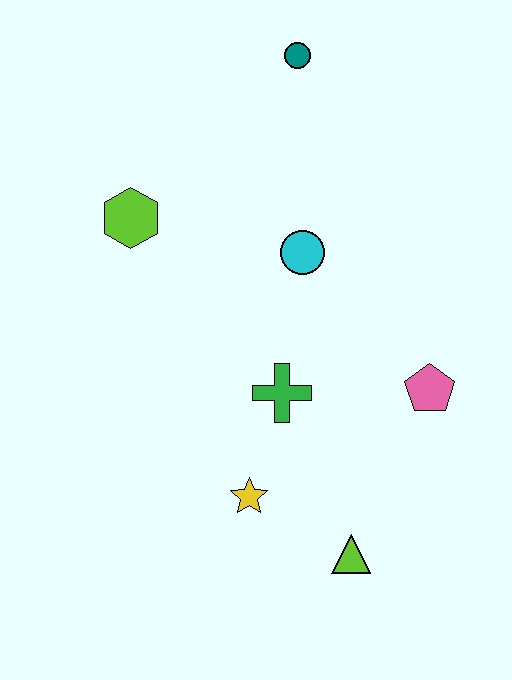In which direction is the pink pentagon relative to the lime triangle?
The pink pentagon is above the lime triangle.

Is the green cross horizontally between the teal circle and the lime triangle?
No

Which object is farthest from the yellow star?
The teal circle is farthest from the yellow star.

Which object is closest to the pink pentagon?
The green cross is closest to the pink pentagon.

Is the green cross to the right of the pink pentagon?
No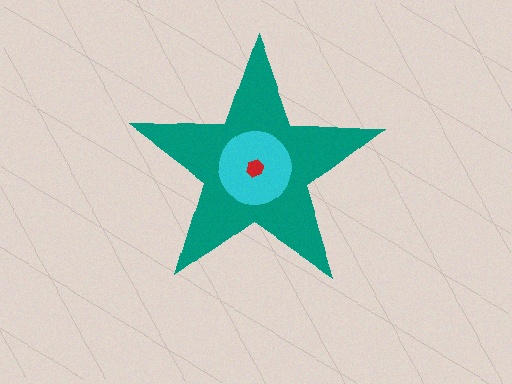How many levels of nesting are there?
3.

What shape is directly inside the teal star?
The cyan circle.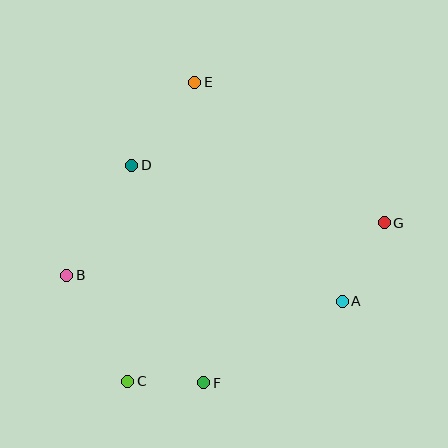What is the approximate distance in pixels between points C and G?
The distance between C and G is approximately 302 pixels.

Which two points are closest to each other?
Points C and F are closest to each other.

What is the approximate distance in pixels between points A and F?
The distance between A and F is approximately 160 pixels.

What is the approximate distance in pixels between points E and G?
The distance between E and G is approximately 236 pixels.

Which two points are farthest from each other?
Points B and G are farthest from each other.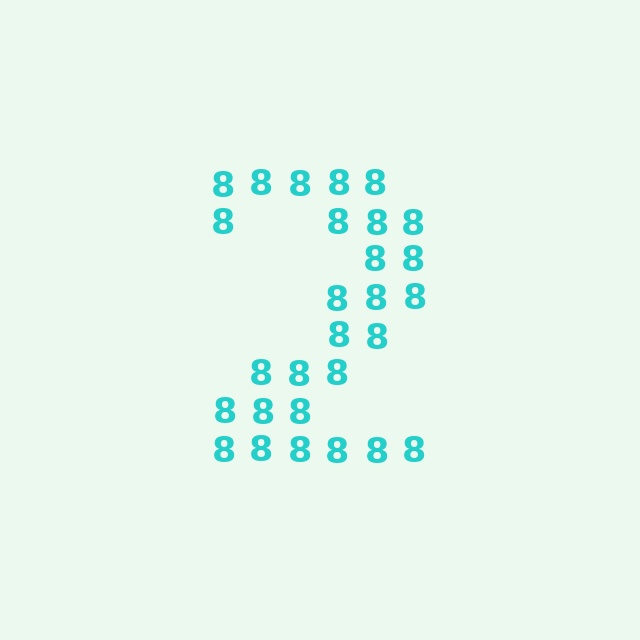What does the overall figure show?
The overall figure shows the digit 2.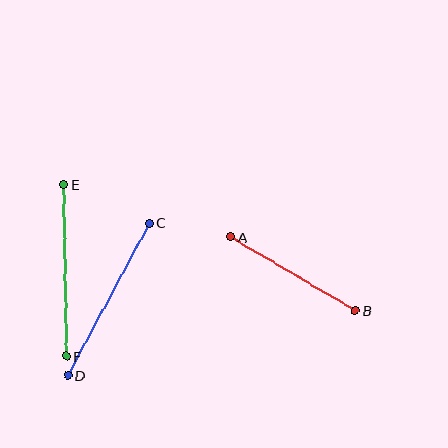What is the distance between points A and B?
The distance is approximately 145 pixels.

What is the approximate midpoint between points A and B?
The midpoint is at approximately (293, 274) pixels.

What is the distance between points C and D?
The distance is approximately 173 pixels.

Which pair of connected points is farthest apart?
Points C and D are farthest apart.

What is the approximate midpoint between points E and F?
The midpoint is at approximately (65, 271) pixels.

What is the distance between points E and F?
The distance is approximately 172 pixels.